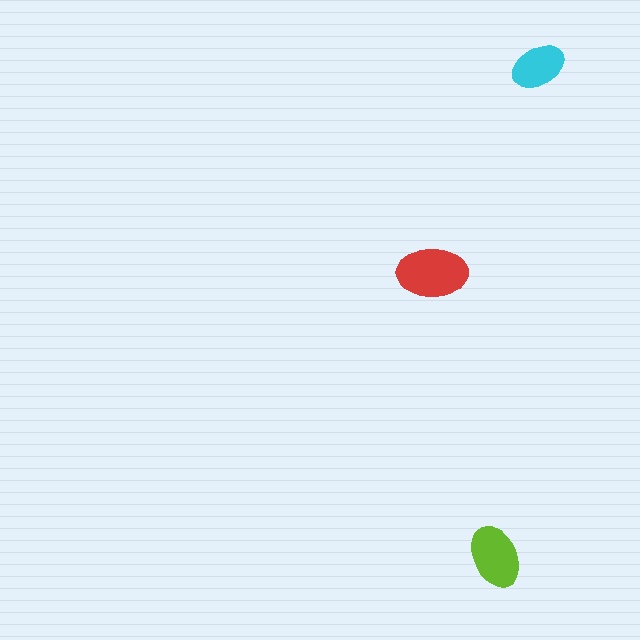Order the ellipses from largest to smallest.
the red one, the lime one, the cyan one.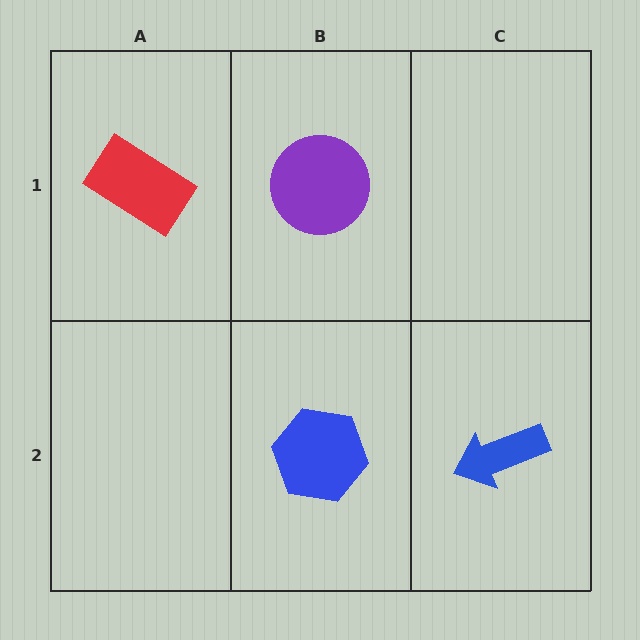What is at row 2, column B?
A blue hexagon.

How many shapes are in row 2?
2 shapes.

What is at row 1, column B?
A purple circle.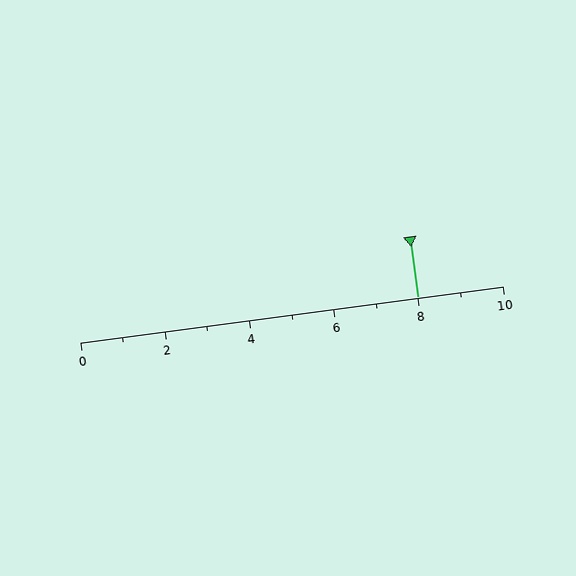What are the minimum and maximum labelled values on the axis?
The axis runs from 0 to 10.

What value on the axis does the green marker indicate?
The marker indicates approximately 8.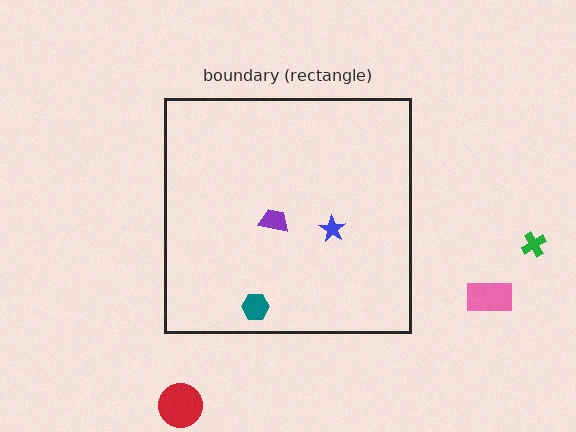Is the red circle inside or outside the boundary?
Outside.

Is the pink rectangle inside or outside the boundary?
Outside.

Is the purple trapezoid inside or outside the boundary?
Inside.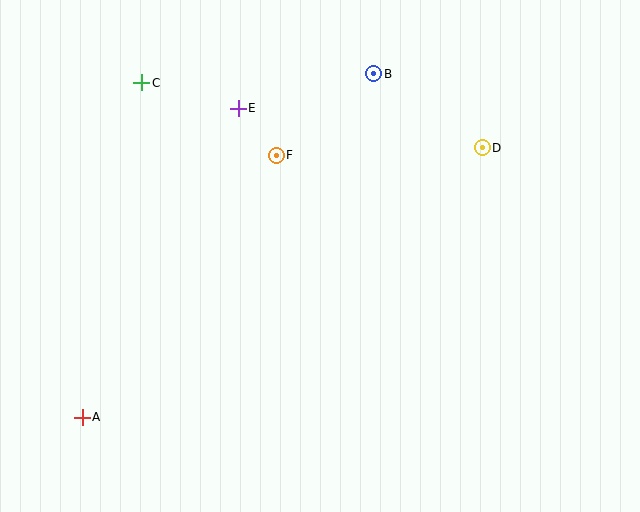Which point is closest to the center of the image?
Point F at (276, 155) is closest to the center.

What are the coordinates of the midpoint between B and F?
The midpoint between B and F is at (325, 114).